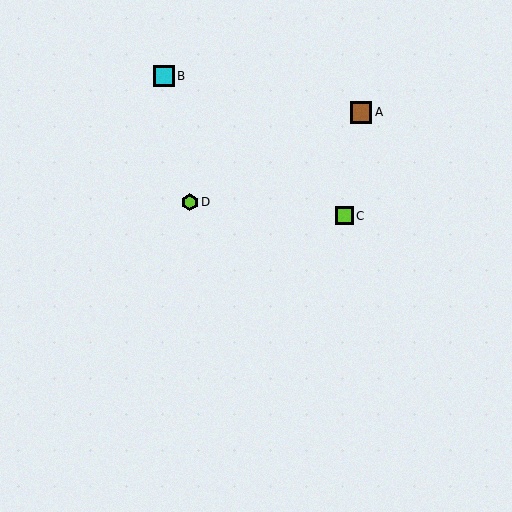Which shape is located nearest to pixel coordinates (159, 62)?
The cyan square (labeled B) at (164, 76) is nearest to that location.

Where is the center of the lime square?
The center of the lime square is at (344, 216).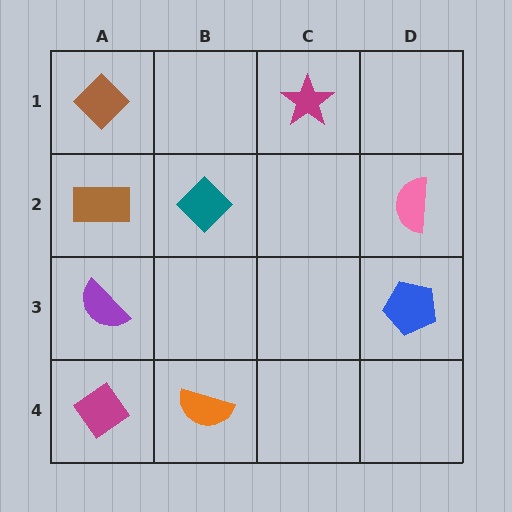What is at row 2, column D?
A pink semicircle.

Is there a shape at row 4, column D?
No, that cell is empty.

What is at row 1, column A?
A brown diamond.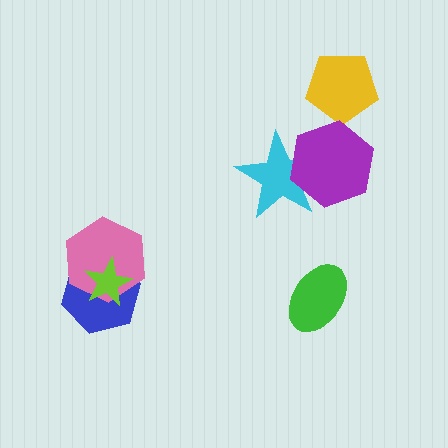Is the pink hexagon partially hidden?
Yes, it is partially covered by another shape.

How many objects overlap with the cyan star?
1 object overlaps with the cyan star.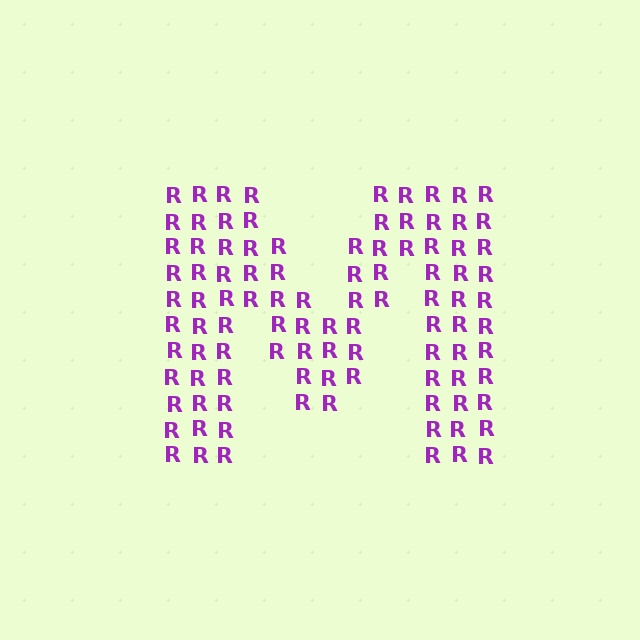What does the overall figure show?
The overall figure shows the letter M.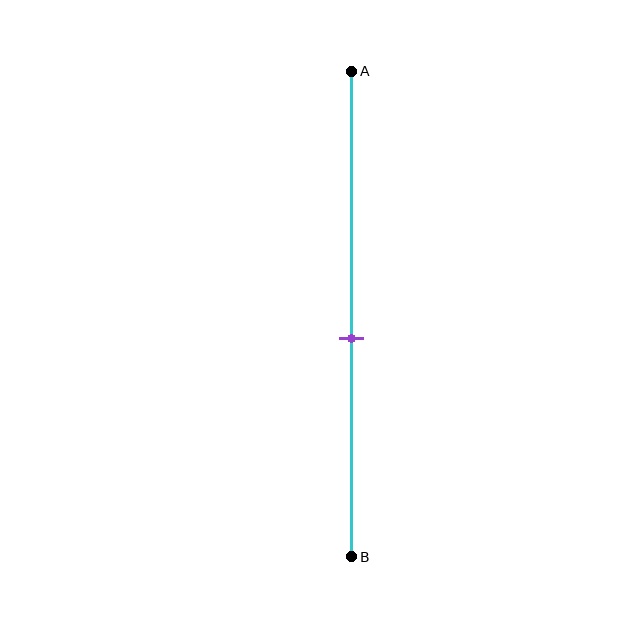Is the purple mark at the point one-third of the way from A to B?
No, the mark is at about 55% from A, not at the 33% one-third point.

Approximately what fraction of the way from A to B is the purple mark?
The purple mark is approximately 55% of the way from A to B.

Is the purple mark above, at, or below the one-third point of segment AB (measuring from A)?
The purple mark is below the one-third point of segment AB.